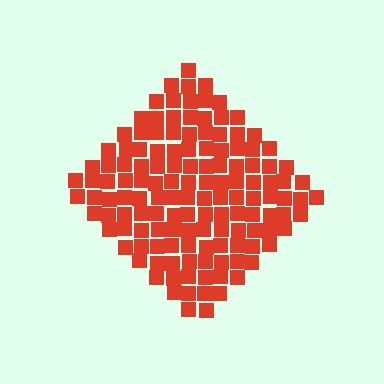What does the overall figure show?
The overall figure shows a diamond.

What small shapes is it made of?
It is made of small squares.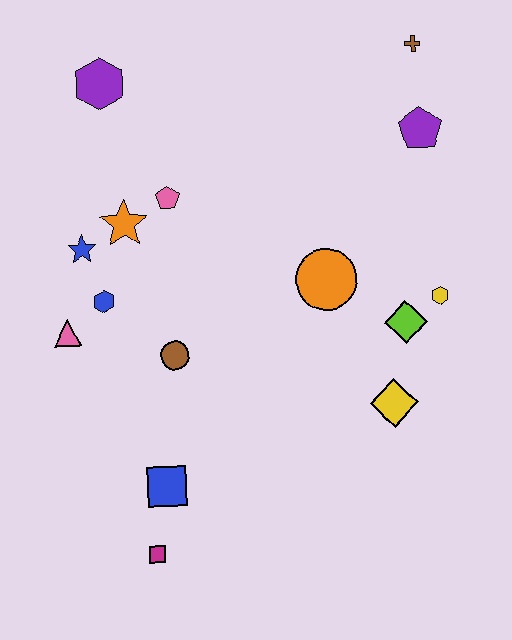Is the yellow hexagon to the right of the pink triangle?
Yes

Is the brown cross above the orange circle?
Yes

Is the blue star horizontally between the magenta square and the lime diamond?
No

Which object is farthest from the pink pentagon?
The magenta square is farthest from the pink pentagon.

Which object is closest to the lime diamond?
The yellow hexagon is closest to the lime diamond.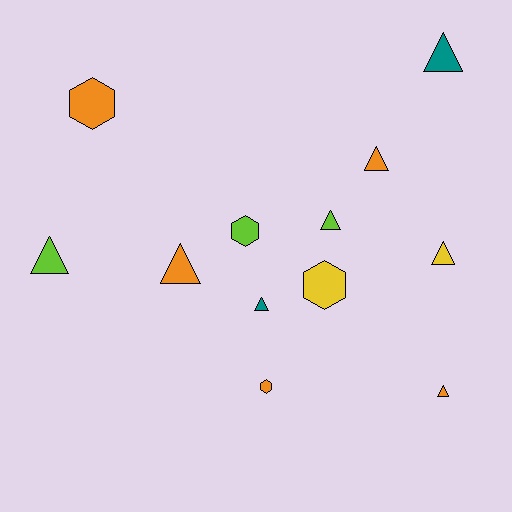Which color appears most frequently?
Orange, with 5 objects.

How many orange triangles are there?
There are 3 orange triangles.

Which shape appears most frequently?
Triangle, with 8 objects.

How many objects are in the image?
There are 12 objects.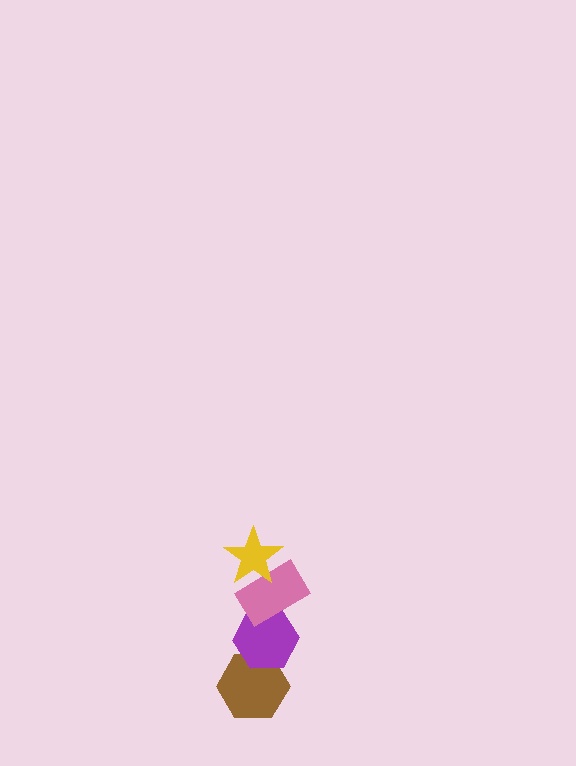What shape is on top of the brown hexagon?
The purple hexagon is on top of the brown hexagon.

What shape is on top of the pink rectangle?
The yellow star is on top of the pink rectangle.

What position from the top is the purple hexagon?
The purple hexagon is 3rd from the top.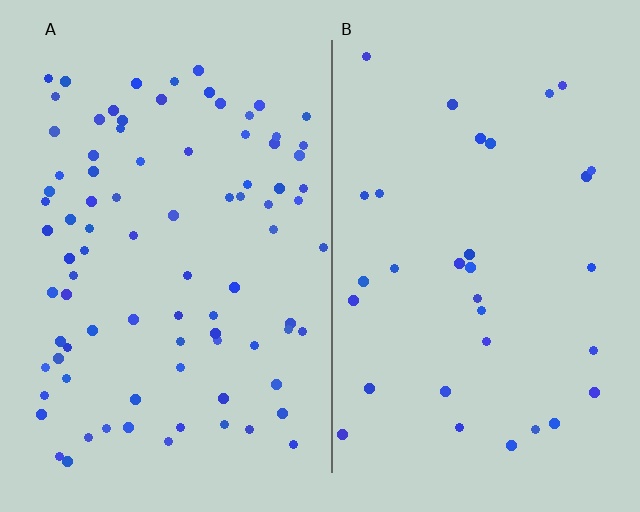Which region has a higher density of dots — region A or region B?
A (the left).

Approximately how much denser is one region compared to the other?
Approximately 2.7× — region A over region B.